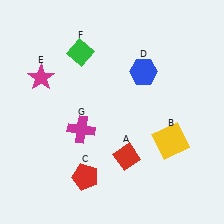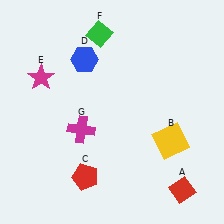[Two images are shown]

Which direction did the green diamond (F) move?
The green diamond (F) moved right.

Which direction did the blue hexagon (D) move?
The blue hexagon (D) moved left.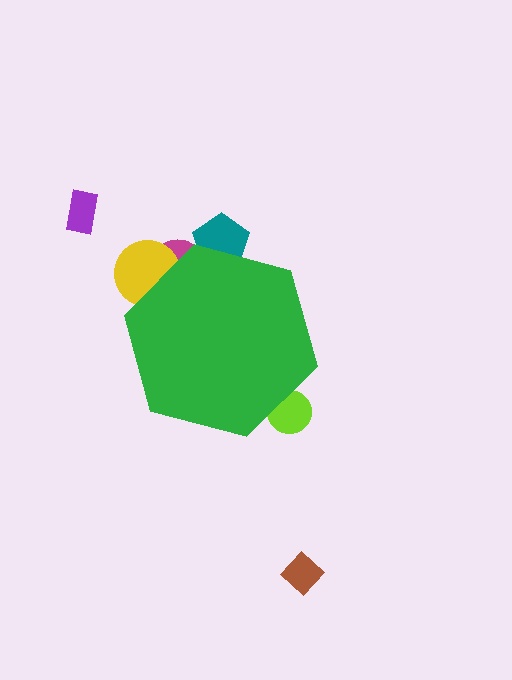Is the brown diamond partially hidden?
No, the brown diamond is fully visible.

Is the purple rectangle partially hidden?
No, the purple rectangle is fully visible.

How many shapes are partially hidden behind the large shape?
4 shapes are partially hidden.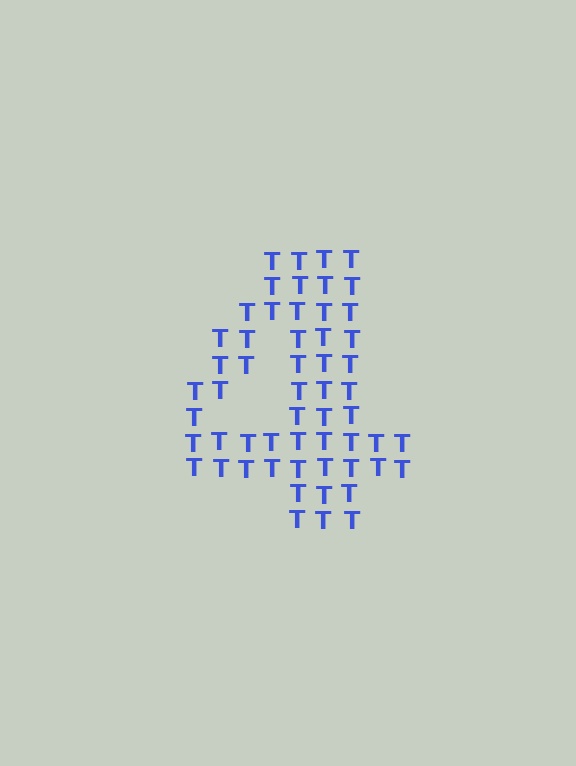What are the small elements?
The small elements are letter T's.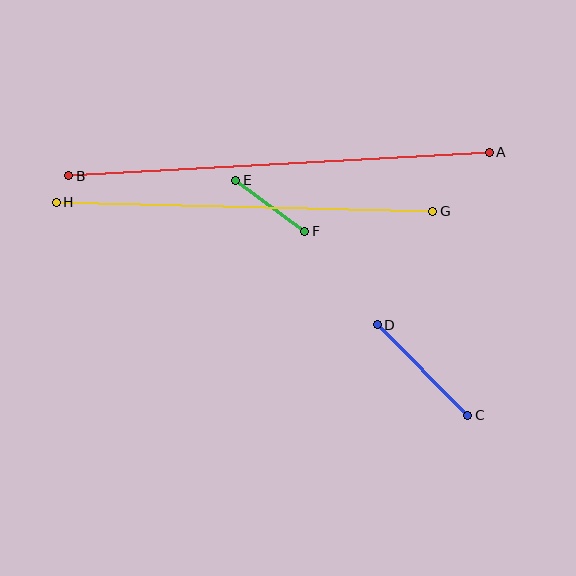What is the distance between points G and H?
The distance is approximately 377 pixels.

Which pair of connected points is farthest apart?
Points A and B are farthest apart.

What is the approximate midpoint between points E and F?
The midpoint is at approximately (270, 206) pixels.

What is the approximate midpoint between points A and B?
The midpoint is at approximately (279, 164) pixels.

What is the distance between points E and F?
The distance is approximately 86 pixels.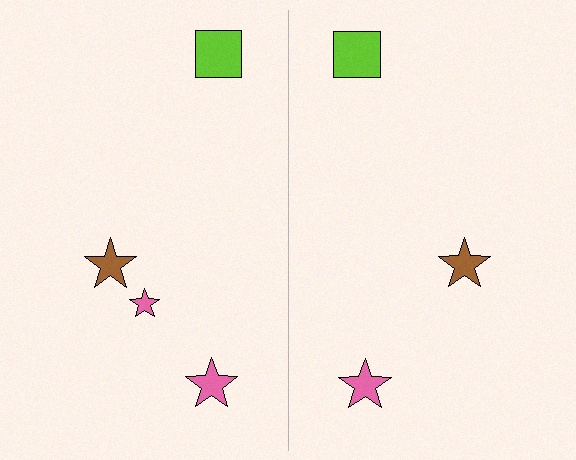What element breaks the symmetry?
A pink star is missing from the right side.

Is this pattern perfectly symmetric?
No, the pattern is not perfectly symmetric. A pink star is missing from the right side.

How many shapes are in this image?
There are 7 shapes in this image.